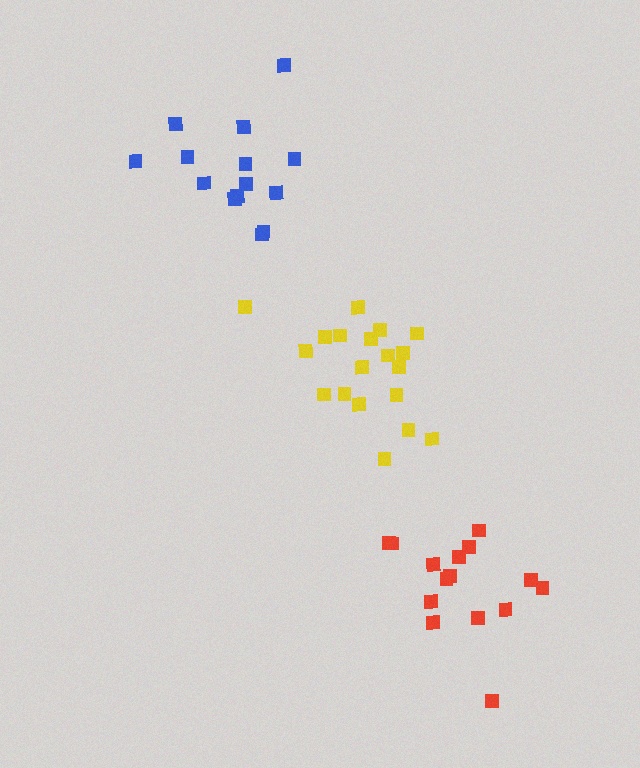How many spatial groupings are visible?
There are 3 spatial groupings.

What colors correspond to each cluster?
The clusters are colored: yellow, red, blue.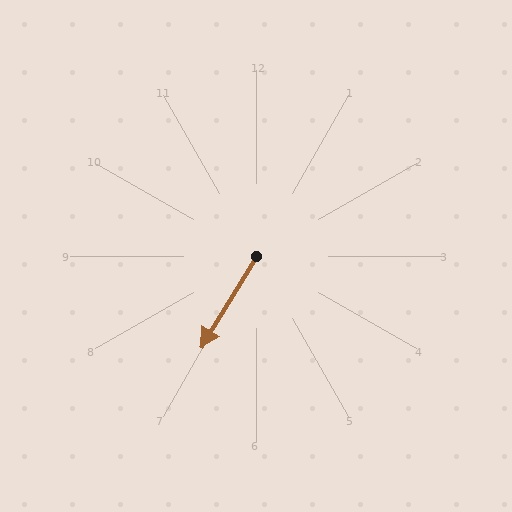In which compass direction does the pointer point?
Southwest.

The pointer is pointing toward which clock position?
Roughly 7 o'clock.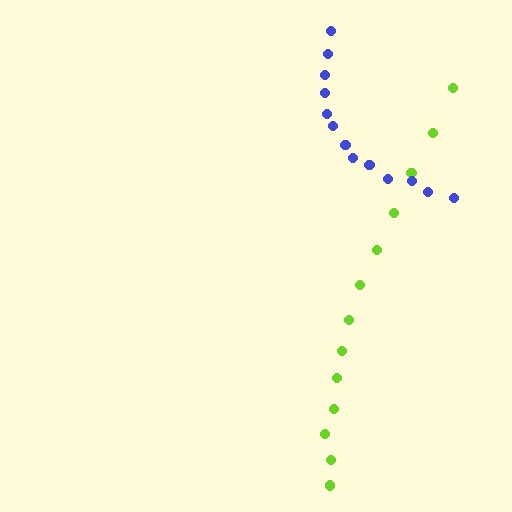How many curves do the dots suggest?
There are 2 distinct paths.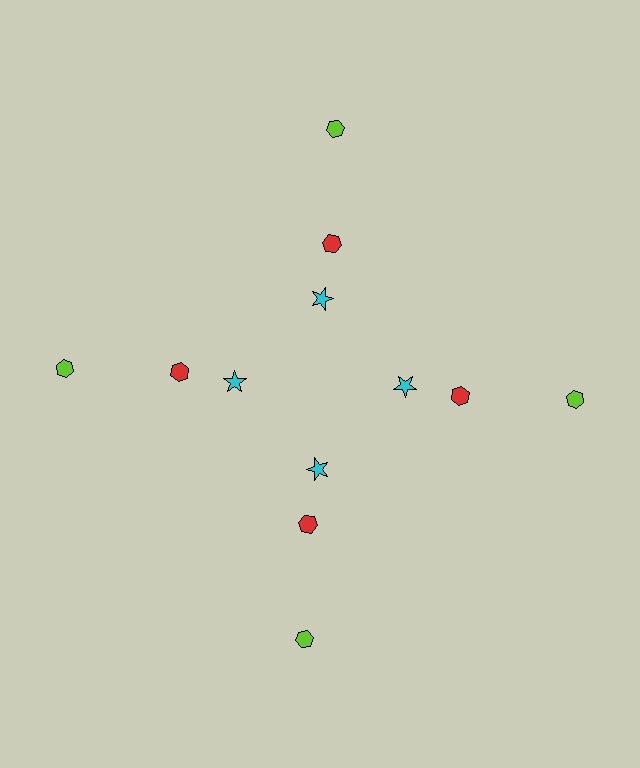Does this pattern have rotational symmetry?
Yes, this pattern has 4-fold rotational symmetry. It looks the same after rotating 90 degrees around the center.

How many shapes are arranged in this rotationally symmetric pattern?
There are 12 shapes, arranged in 4 groups of 3.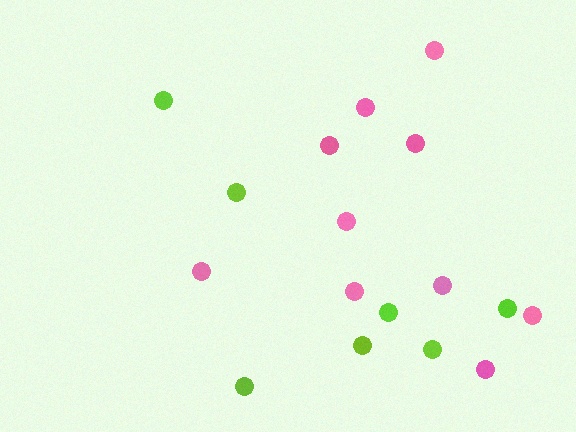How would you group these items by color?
There are 2 groups: one group of pink circles (10) and one group of lime circles (7).